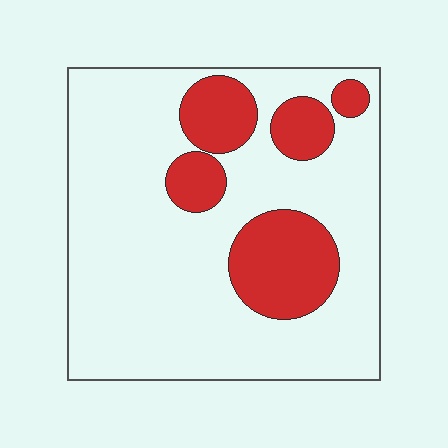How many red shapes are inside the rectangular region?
5.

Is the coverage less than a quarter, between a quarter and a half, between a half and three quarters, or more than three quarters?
Less than a quarter.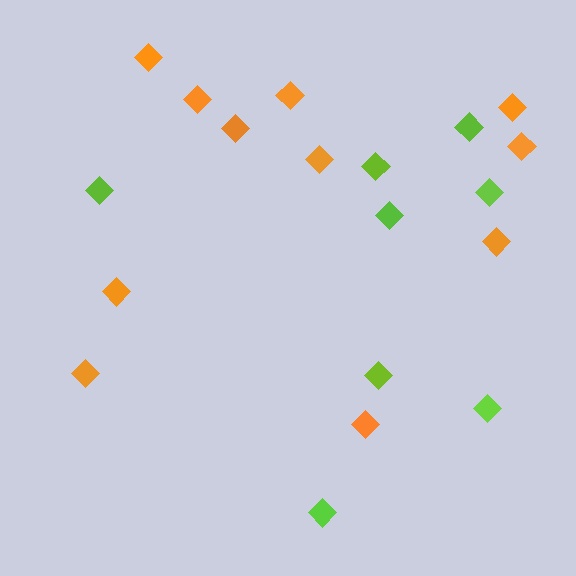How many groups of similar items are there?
There are 2 groups: one group of orange diamonds (11) and one group of lime diamonds (8).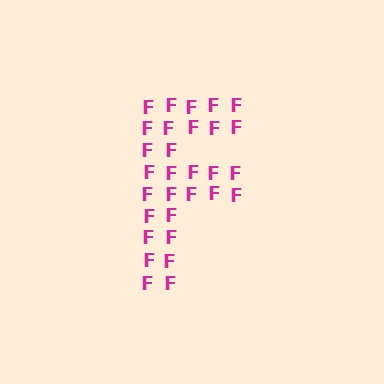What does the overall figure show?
The overall figure shows the letter F.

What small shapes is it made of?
It is made of small letter F's.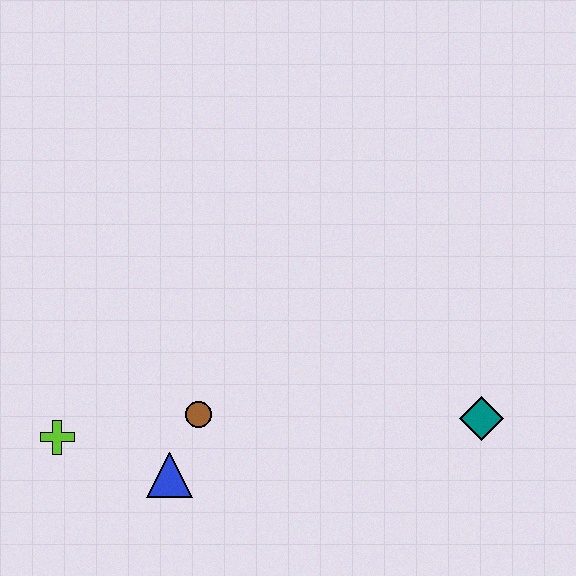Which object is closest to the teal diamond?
The brown circle is closest to the teal diamond.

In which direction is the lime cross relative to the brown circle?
The lime cross is to the left of the brown circle.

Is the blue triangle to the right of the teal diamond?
No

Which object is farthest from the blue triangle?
The teal diamond is farthest from the blue triangle.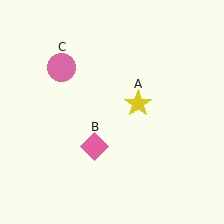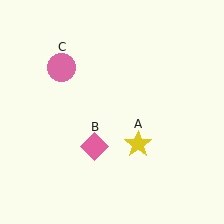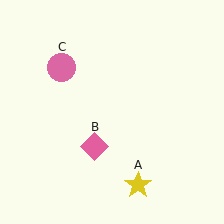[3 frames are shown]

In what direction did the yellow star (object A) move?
The yellow star (object A) moved down.